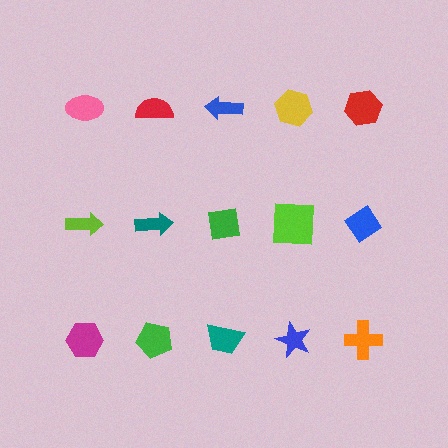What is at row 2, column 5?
A blue diamond.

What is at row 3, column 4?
A blue star.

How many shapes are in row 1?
5 shapes.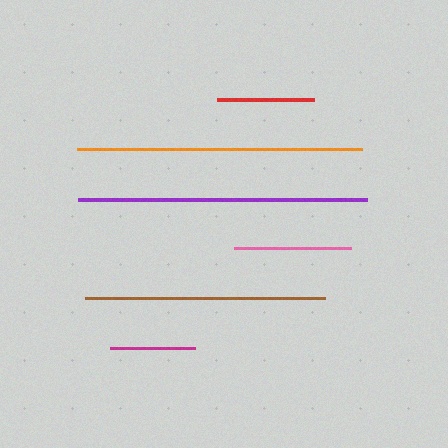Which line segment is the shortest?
The magenta line is the shortest at approximately 85 pixels.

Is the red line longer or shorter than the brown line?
The brown line is longer than the red line.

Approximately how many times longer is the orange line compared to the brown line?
The orange line is approximately 1.2 times the length of the brown line.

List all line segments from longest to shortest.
From longest to shortest: purple, orange, brown, pink, red, magenta.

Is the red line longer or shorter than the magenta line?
The red line is longer than the magenta line.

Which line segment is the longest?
The purple line is the longest at approximately 289 pixels.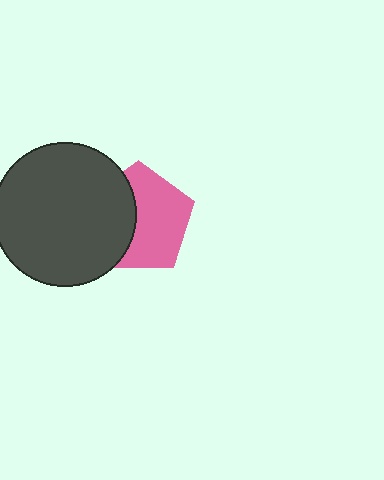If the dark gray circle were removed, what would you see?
You would see the complete pink pentagon.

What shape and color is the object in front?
The object in front is a dark gray circle.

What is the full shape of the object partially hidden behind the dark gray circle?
The partially hidden object is a pink pentagon.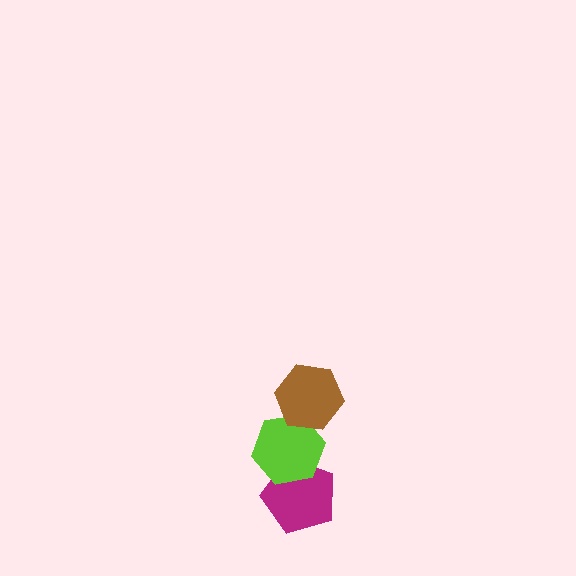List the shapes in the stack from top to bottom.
From top to bottom: the brown hexagon, the lime hexagon, the magenta pentagon.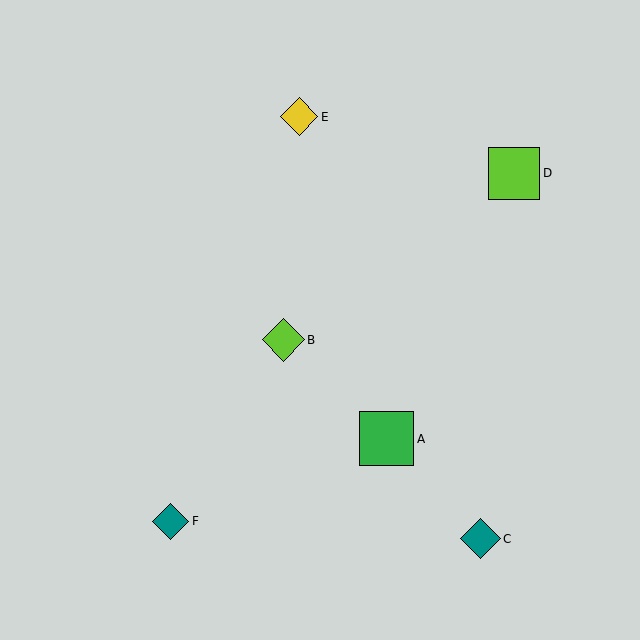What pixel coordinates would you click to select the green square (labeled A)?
Click at (387, 439) to select the green square A.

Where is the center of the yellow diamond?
The center of the yellow diamond is at (299, 117).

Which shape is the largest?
The green square (labeled A) is the largest.